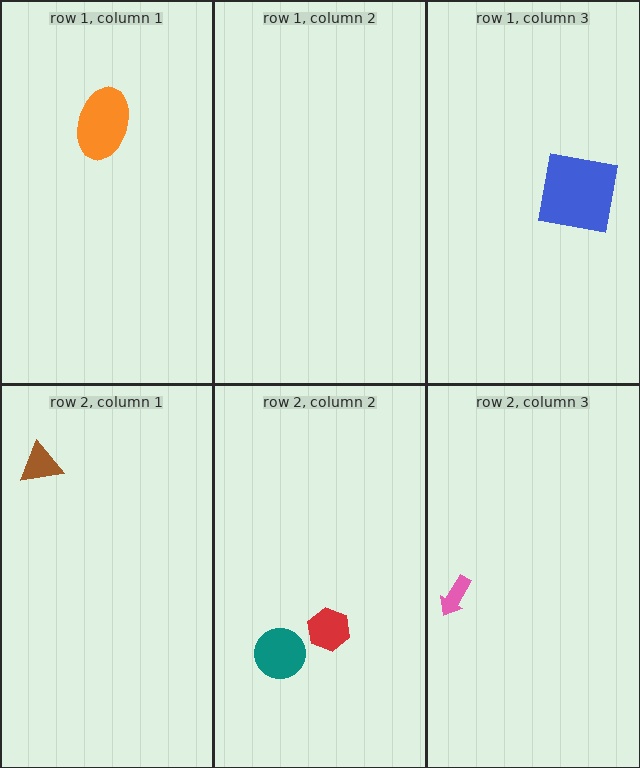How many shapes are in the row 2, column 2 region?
2.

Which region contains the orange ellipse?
The row 1, column 1 region.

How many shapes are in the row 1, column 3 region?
1.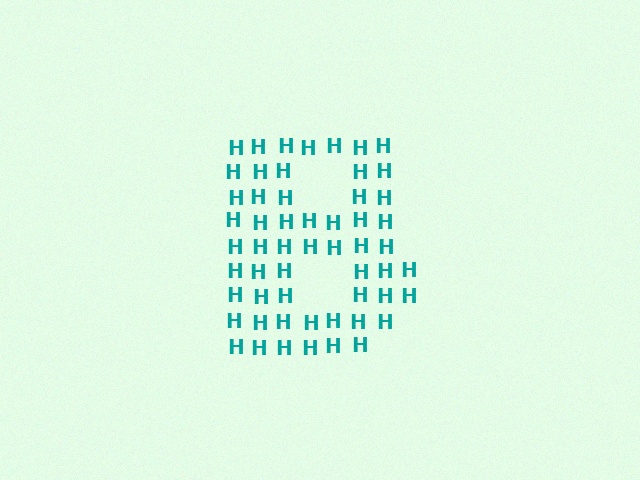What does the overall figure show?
The overall figure shows the letter B.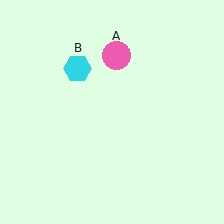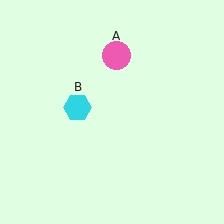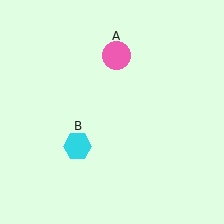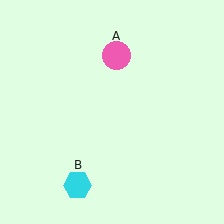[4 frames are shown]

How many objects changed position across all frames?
1 object changed position: cyan hexagon (object B).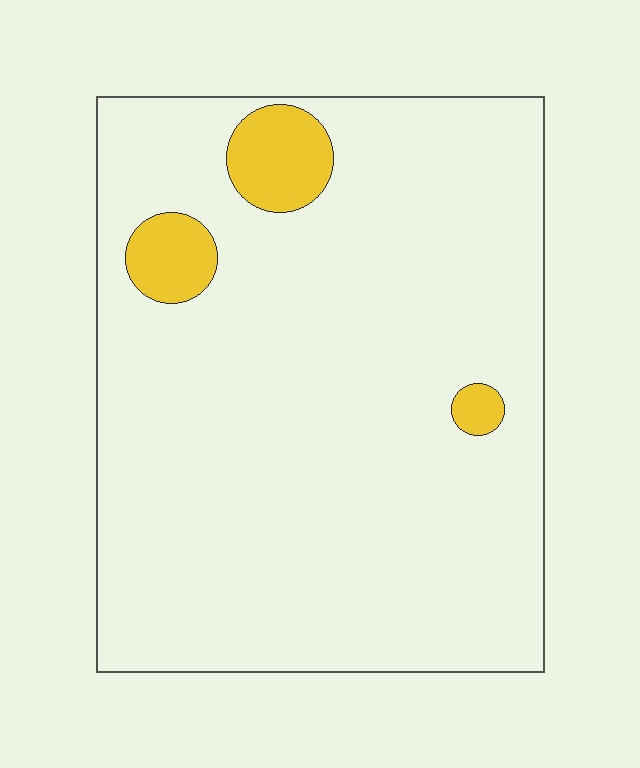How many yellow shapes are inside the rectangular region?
3.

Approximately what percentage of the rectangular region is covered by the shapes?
Approximately 5%.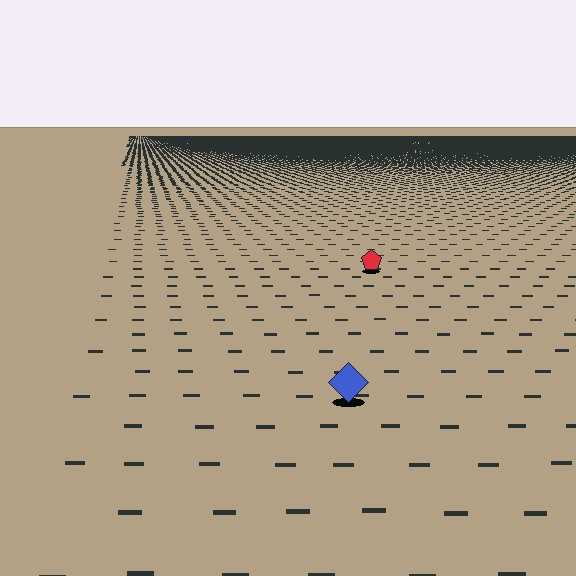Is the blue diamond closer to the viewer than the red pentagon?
Yes. The blue diamond is closer — you can tell from the texture gradient: the ground texture is coarser near it.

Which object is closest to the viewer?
The blue diamond is closest. The texture marks near it are larger and more spread out.